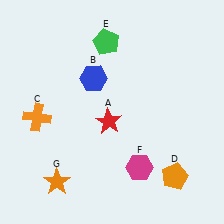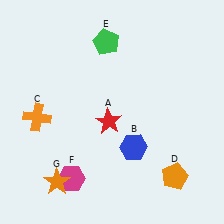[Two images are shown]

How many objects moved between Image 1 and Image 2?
2 objects moved between the two images.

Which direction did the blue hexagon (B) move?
The blue hexagon (B) moved down.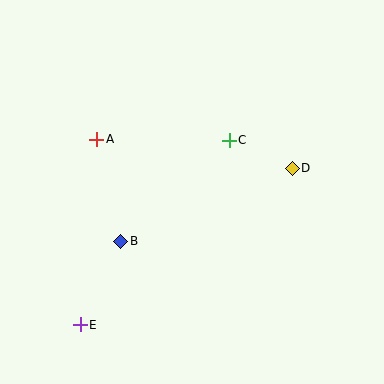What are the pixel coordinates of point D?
Point D is at (292, 168).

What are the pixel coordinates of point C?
Point C is at (229, 140).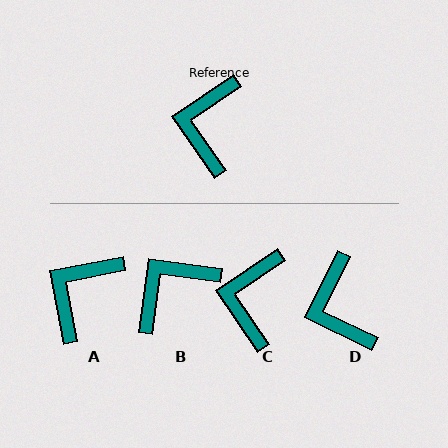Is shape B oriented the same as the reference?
No, it is off by about 42 degrees.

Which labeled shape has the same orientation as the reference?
C.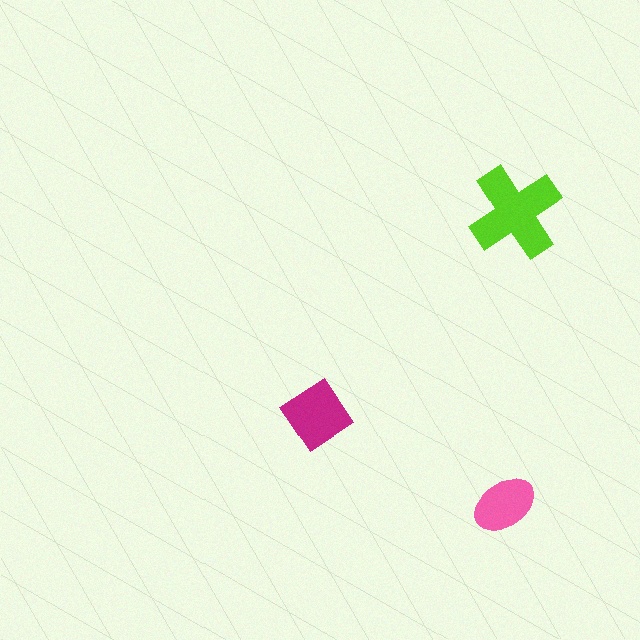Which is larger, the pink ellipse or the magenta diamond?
The magenta diamond.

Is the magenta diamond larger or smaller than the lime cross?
Smaller.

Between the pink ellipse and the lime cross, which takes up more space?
The lime cross.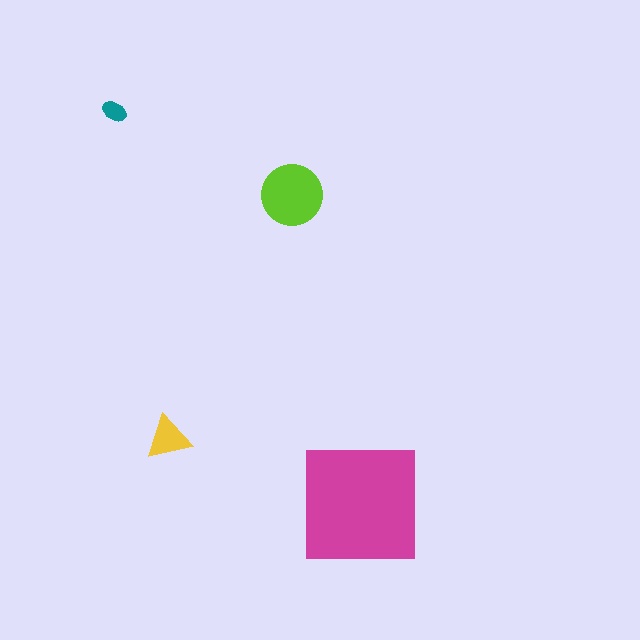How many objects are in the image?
There are 4 objects in the image.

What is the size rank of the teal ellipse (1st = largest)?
4th.